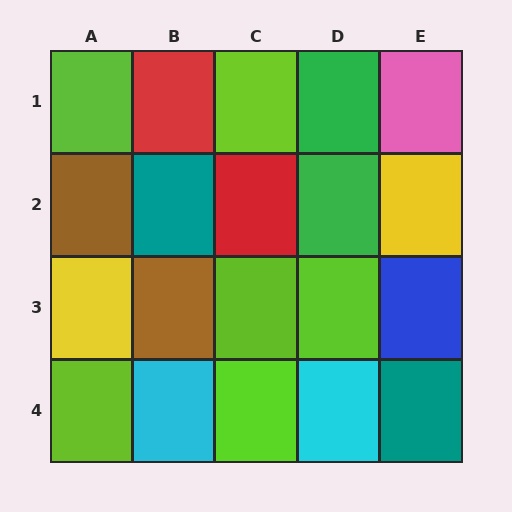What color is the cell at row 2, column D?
Green.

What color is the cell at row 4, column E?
Teal.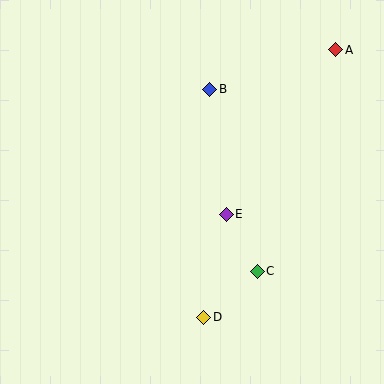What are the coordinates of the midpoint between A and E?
The midpoint between A and E is at (281, 132).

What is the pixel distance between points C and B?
The distance between C and B is 188 pixels.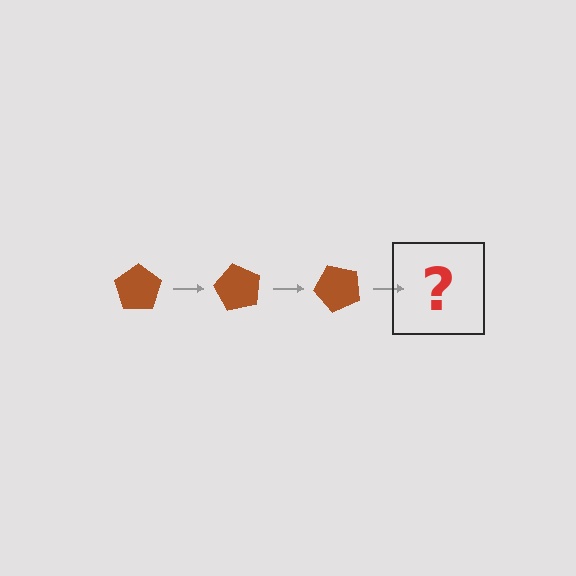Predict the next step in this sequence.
The next step is a brown pentagon rotated 180 degrees.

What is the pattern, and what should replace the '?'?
The pattern is that the pentagon rotates 60 degrees each step. The '?' should be a brown pentagon rotated 180 degrees.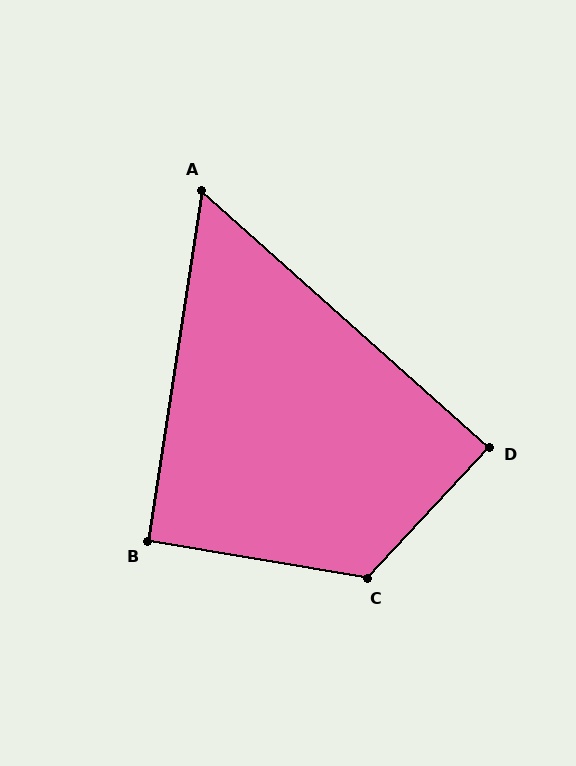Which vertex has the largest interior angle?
C, at approximately 123 degrees.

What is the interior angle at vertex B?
Approximately 91 degrees (approximately right).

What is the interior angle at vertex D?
Approximately 89 degrees (approximately right).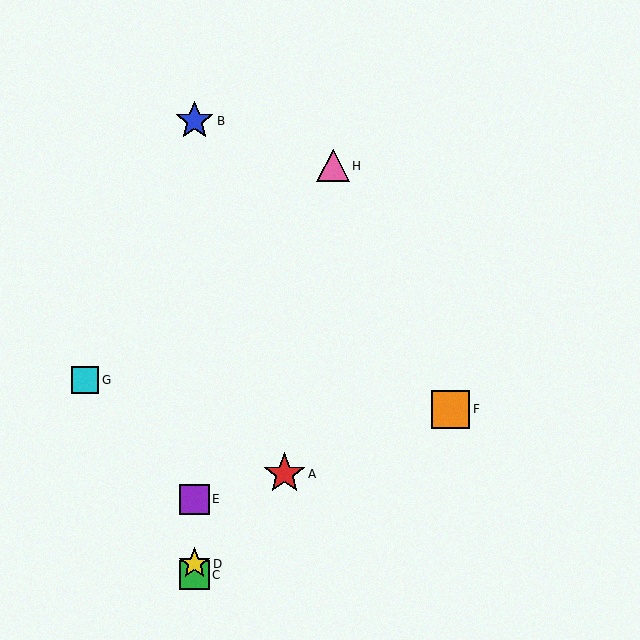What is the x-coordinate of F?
Object F is at x≈451.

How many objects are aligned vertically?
4 objects (B, C, D, E) are aligned vertically.